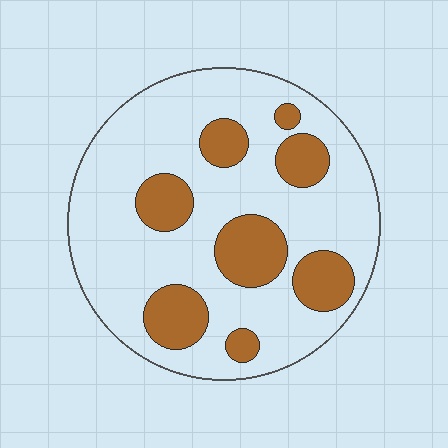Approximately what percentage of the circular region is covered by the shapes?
Approximately 25%.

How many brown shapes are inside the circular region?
8.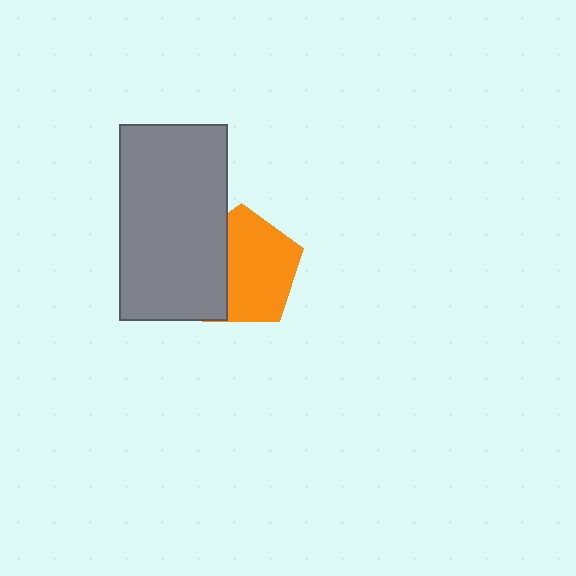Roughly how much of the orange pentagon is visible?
Most of it is visible (roughly 65%).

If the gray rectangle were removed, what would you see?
You would see the complete orange pentagon.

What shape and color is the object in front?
The object in front is a gray rectangle.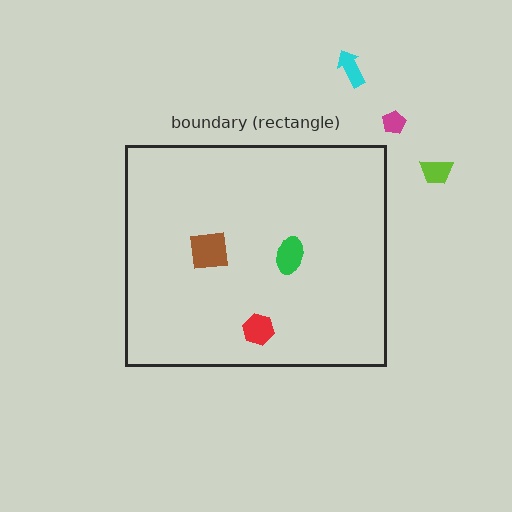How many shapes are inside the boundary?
3 inside, 3 outside.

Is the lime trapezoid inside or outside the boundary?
Outside.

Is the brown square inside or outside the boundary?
Inside.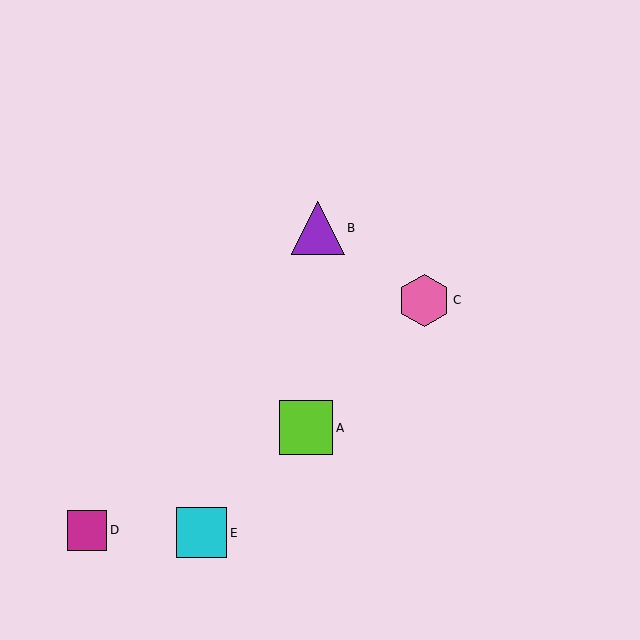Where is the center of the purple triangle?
The center of the purple triangle is at (318, 228).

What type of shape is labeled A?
Shape A is a lime square.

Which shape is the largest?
The lime square (labeled A) is the largest.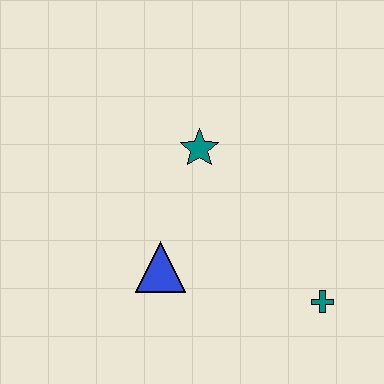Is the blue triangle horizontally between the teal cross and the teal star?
No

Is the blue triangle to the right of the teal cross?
No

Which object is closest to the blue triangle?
The teal star is closest to the blue triangle.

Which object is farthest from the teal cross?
The teal star is farthest from the teal cross.